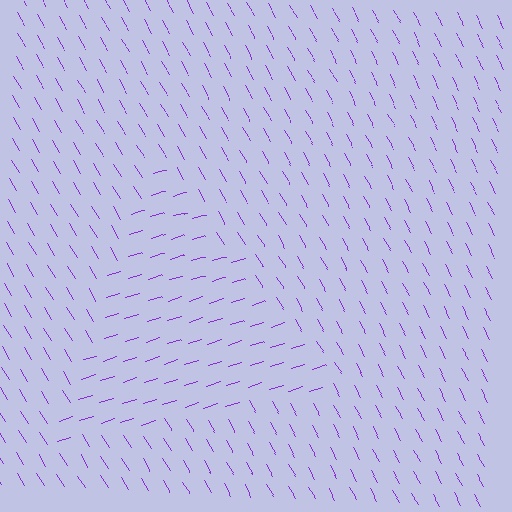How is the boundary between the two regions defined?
The boundary is defined purely by a change in line orientation (approximately 76 degrees difference). All lines are the same color and thickness.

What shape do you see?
I see a triangle.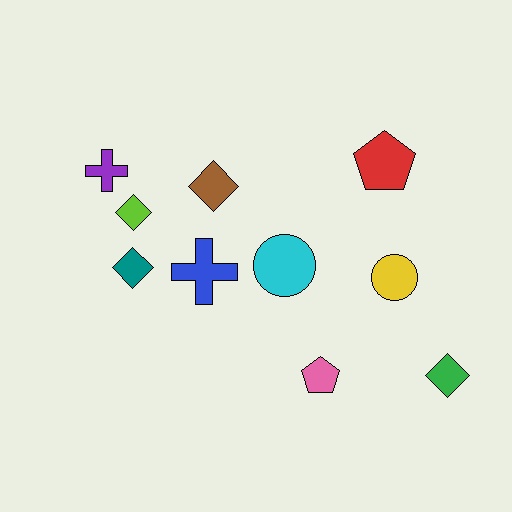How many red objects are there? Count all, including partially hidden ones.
There is 1 red object.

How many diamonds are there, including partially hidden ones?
There are 4 diamonds.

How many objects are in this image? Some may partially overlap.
There are 10 objects.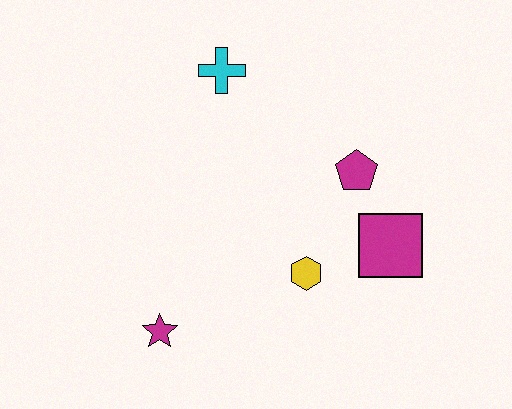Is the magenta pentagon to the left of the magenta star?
No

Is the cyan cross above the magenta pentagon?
Yes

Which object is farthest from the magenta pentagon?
The magenta star is farthest from the magenta pentagon.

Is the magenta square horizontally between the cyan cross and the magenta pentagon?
No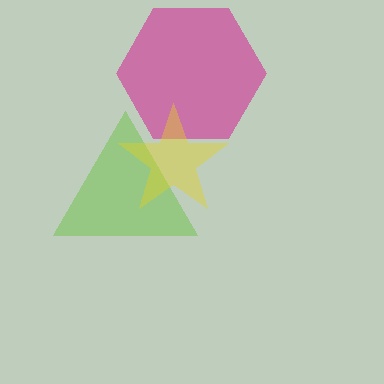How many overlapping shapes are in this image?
There are 3 overlapping shapes in the image.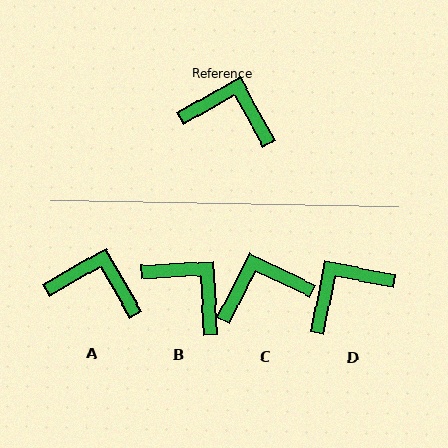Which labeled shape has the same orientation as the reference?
A.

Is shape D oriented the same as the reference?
No, it is off by about 50 degrees.